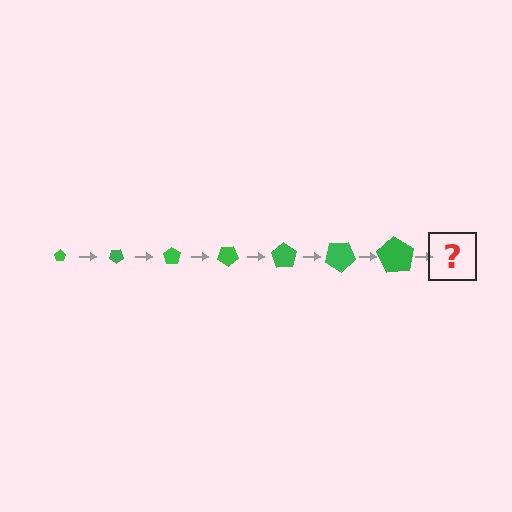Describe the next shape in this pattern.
It should be a pentagon, larger than the previous one and rotated 245 degrees from the start.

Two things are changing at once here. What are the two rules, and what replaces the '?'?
The two rules are that the pentagon grows larger each step and it rotates 35 degrees each step. The '?' should be a pentagon, larger than the previous one and rotated 245 degrees from the start.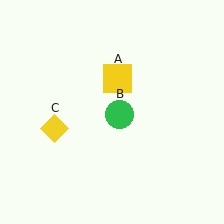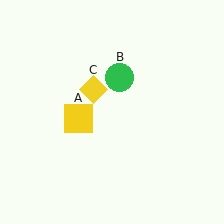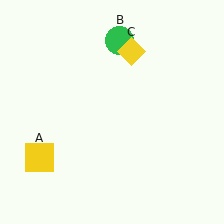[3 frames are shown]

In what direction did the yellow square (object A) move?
The yellow square (object A) moved down and to the left.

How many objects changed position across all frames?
3 objects changed position: yellow square (object A), green circle (object B), yellow diamond (object C).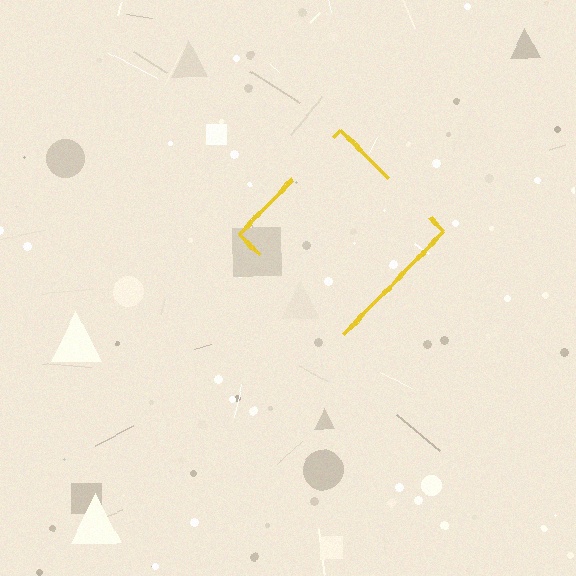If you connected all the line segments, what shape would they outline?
They would outline a diamond.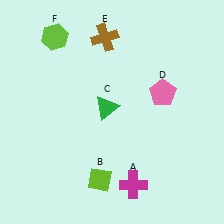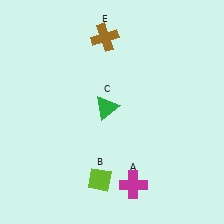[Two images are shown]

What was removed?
The pink pentagon (D), the lime hexagon (F) were removed in Image 2.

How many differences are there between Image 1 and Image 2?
There are 2 differences between the two images.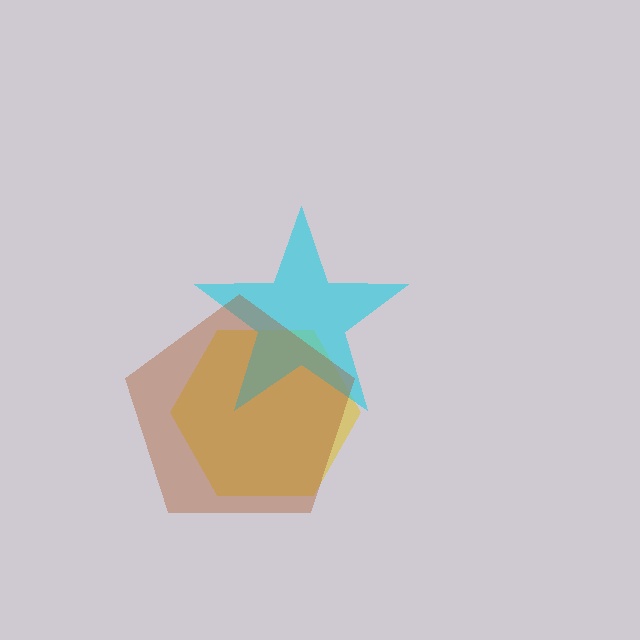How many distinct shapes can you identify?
There are 3 distinct shapes: a yellow hexagon, a cyan star, a brown pentagon.